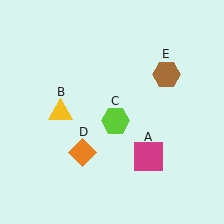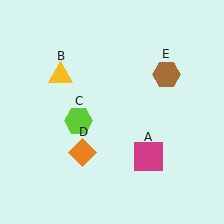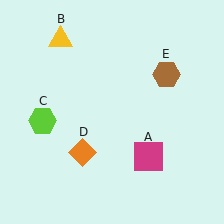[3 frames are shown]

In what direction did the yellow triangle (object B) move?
The yellow triangle (object B) moved up.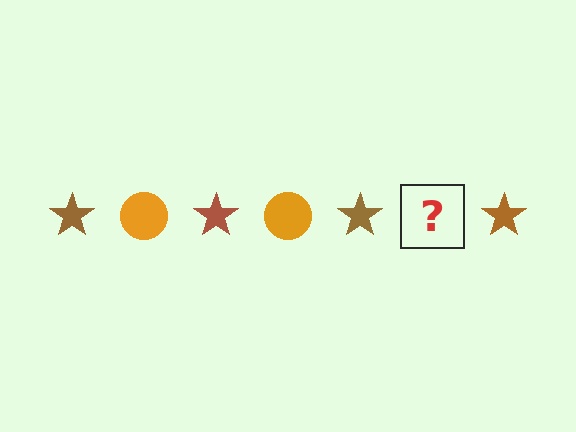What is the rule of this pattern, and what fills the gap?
The rule is that the pattern alternates between brown star and orange circle. The gap should be filled with an orange circle.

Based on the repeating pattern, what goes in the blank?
The blank should be an orange circle.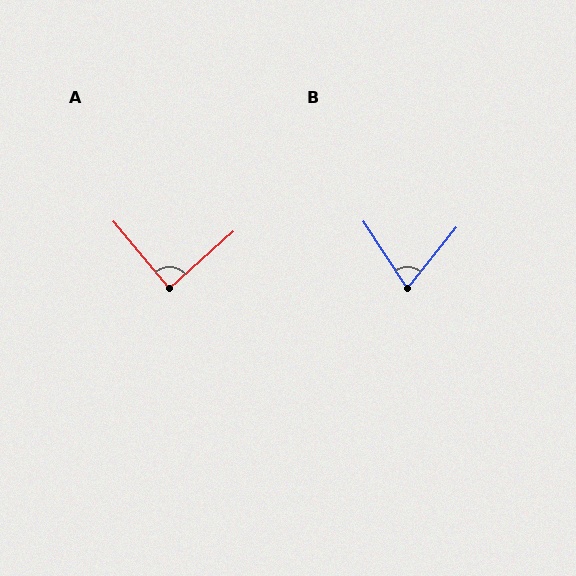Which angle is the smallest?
B, at approximately 72 degrees.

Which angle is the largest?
A, at approximately 88 degrees.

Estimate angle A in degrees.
Approximately 88 degrees.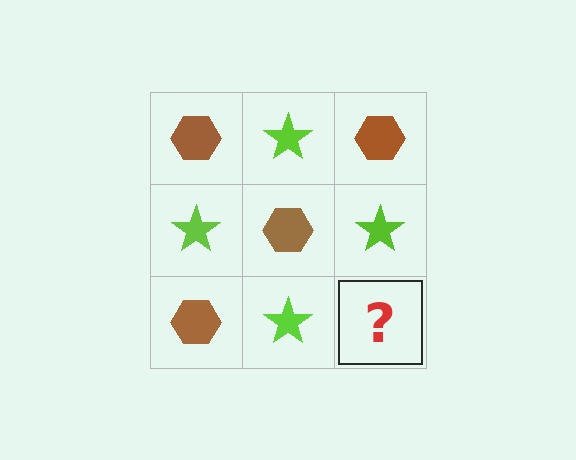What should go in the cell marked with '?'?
The missing cell should contain a brown hexagon.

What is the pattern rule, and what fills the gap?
The rule is that it alternates brown hexagon and lime star in a checkerboard pattern. The gap should be filled with a brown hexagon.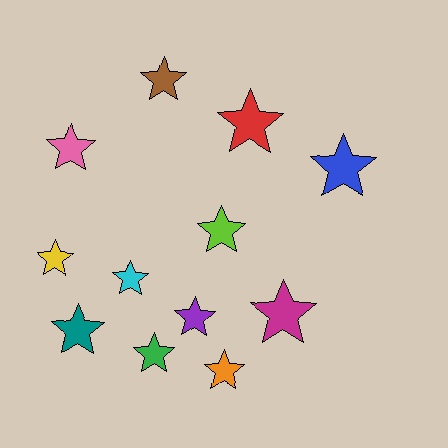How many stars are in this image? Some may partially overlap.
There are 12 stars.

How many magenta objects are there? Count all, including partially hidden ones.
There is 1 magenta object.